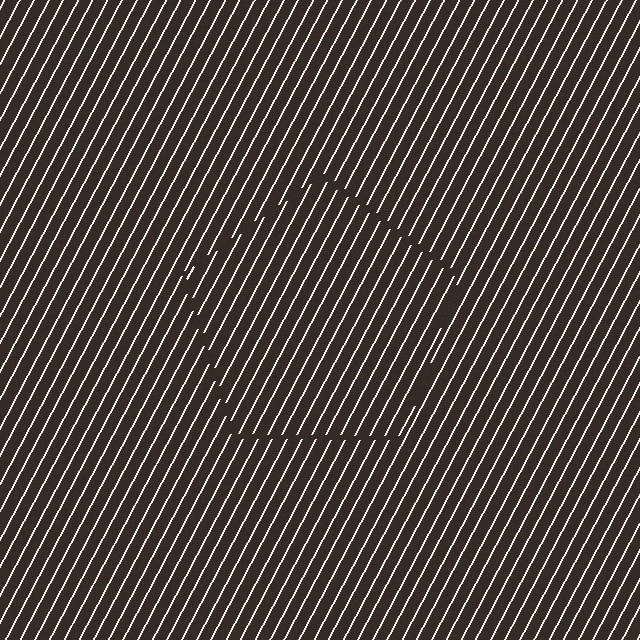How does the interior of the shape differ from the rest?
The interior of the shape contains the same grating, shifted by half a period — the contour is defined by the phase discontinuity where line-ends from the inner and outer gratings abut.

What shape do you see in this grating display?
An illusory pentagon. The interior of the shape contains the same grating, shifted by half a period — the contour is defined by the phase discontinuity where line-ends from the inner and outer gratings abut.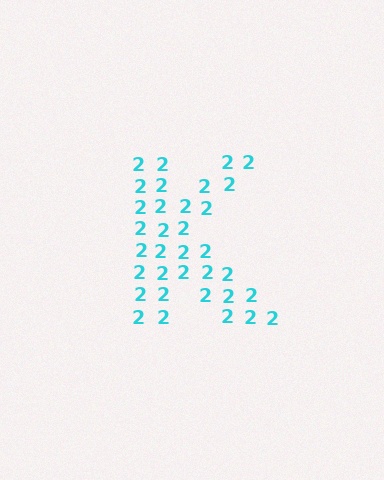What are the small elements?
The small elements are digit 2's.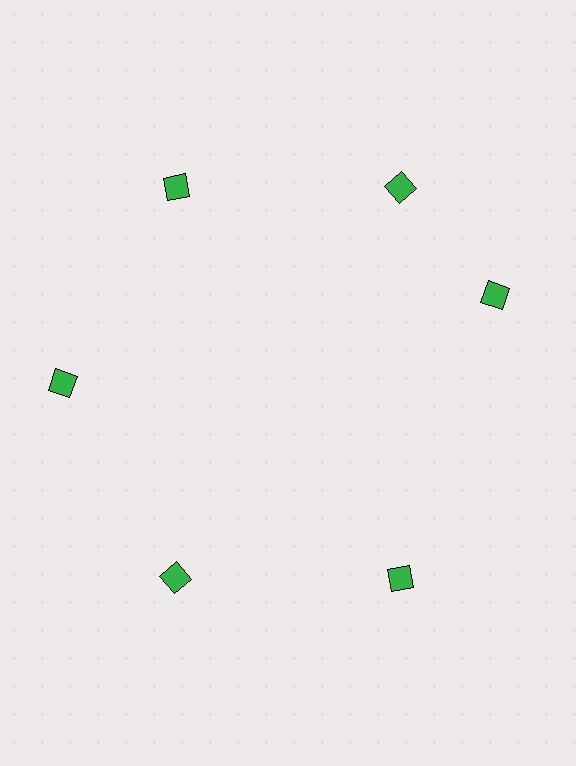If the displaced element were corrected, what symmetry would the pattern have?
It would have 6-fold rotational symmetry — the pattern would map onto itself every 60 degrees.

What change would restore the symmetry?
The symmetry would be restored by rotating it back into even spacing with its neighbors so that all 6 diamonds sit at equal angles and equal distance from the center.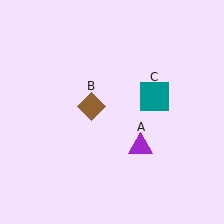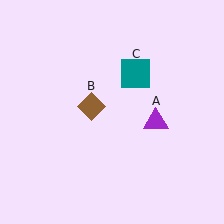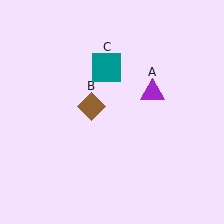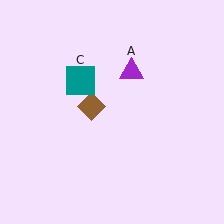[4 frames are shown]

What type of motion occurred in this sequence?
The purple triangle (object A), teal square (object C) rotated counterclockwise around the center of the scene.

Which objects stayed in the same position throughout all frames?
Brown diamond (object B) remained stationary.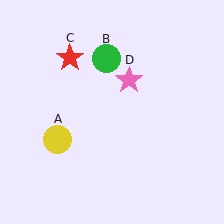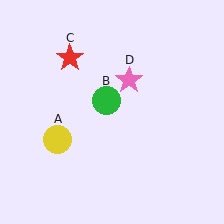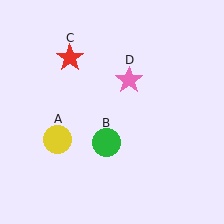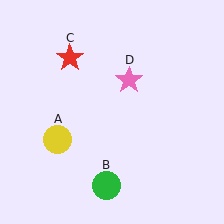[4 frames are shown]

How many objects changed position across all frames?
1 object changed position: green circle (object B).